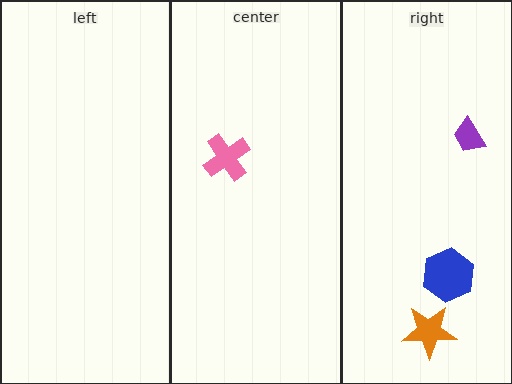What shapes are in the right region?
The blue hexagon, the orange star, the purple trapezoid.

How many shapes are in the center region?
1.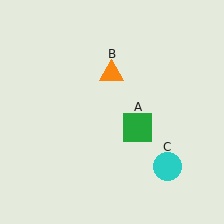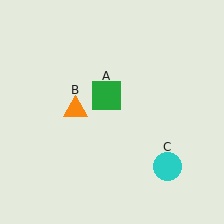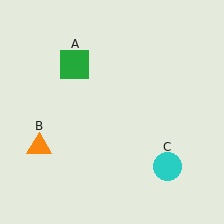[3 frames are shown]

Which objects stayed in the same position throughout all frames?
Cyan circle (object C) remained stationary.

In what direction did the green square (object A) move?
The green square (object A) moved up and to the left.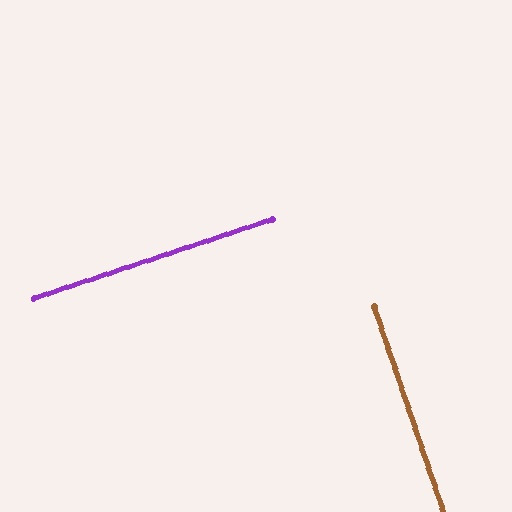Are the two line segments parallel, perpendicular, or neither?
Perpendicular — they meet at approximately 90°.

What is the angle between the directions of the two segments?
Approximately 90 degrees.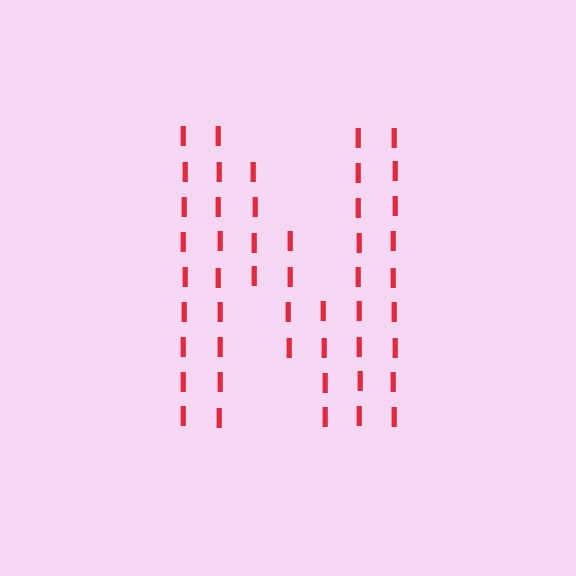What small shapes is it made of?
It is made of small letter I's.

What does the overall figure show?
The overall figure shows the letter N.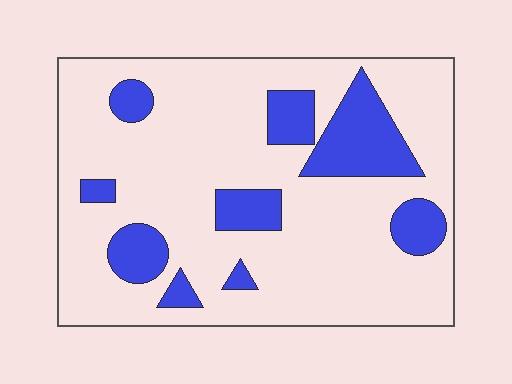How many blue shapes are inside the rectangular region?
9.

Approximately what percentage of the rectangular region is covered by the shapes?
Approximately 20%.